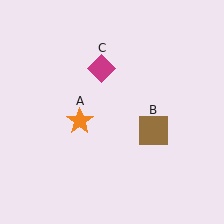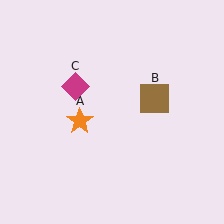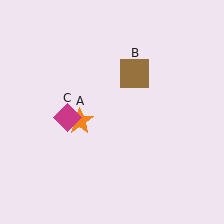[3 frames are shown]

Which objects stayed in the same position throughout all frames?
Orange star (object A) remained stationary.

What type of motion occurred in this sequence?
The brown square (object B), magenta diamond (object C) rotated counterclockwise around the center of the scene.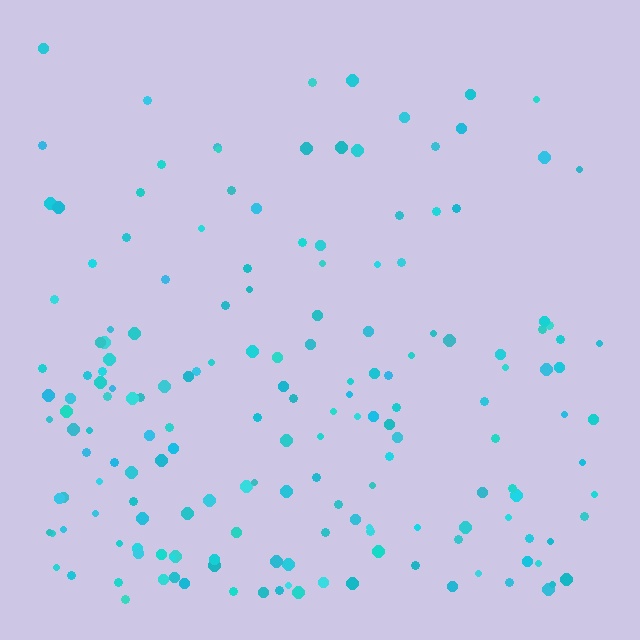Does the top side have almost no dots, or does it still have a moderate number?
Still a moderate number, just noticeably fewer than the bottom.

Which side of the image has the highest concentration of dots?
The bottom.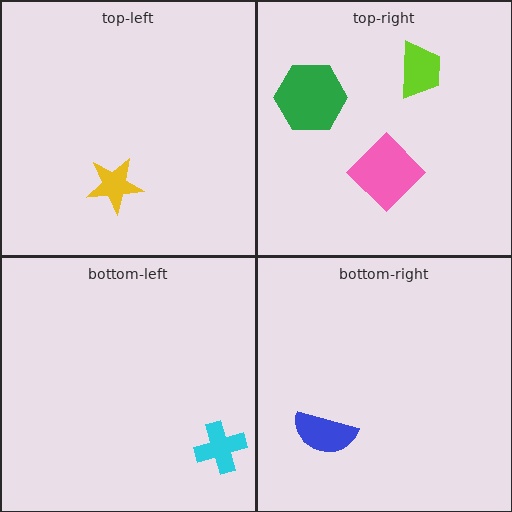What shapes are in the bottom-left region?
The cyan cross.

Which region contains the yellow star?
The top-left region.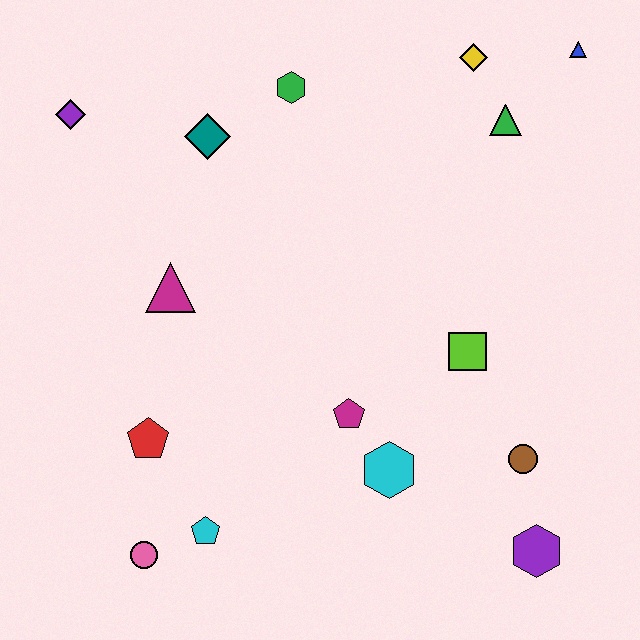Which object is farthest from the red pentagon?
The blue triangle is farthest from the red pentagon.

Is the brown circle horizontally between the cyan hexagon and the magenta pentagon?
No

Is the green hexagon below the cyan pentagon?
No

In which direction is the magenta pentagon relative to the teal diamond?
The magenta pentagon is below the teal diamond.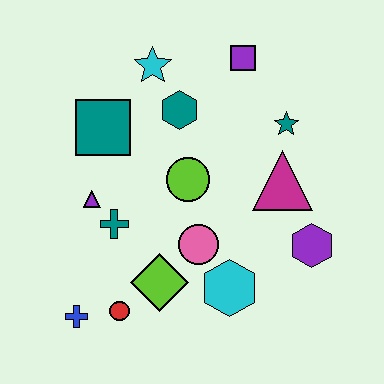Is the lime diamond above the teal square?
No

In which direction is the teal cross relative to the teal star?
The teal cross is to the left of the teal star.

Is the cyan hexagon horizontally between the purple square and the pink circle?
Yes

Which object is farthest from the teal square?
The purple hexagon is farthest from the teal square.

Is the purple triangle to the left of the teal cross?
Yes